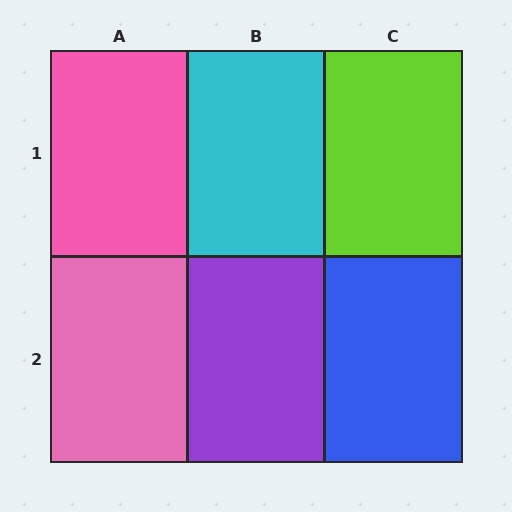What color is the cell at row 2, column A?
Pink.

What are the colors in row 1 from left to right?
Pink, cyan, lime.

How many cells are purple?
1 cell is purple.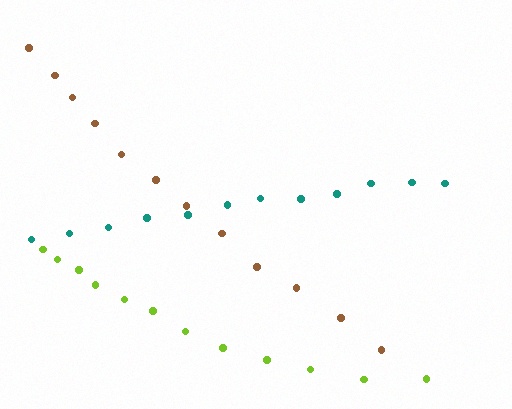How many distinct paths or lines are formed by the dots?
There are 3 distinct paths.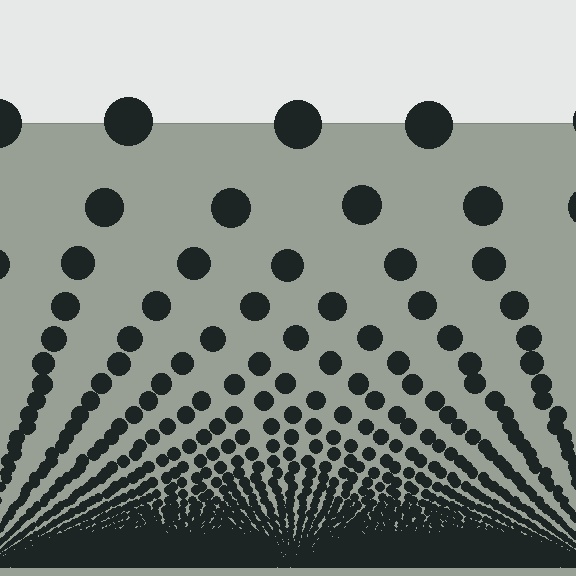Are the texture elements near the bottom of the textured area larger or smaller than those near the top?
Smaller. The gradient is inverted — elements near the bottom are smaller and denser.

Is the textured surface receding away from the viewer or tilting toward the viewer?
The surface appears to tilt toward the viewer. Texture elements get larger and sparser toward the top.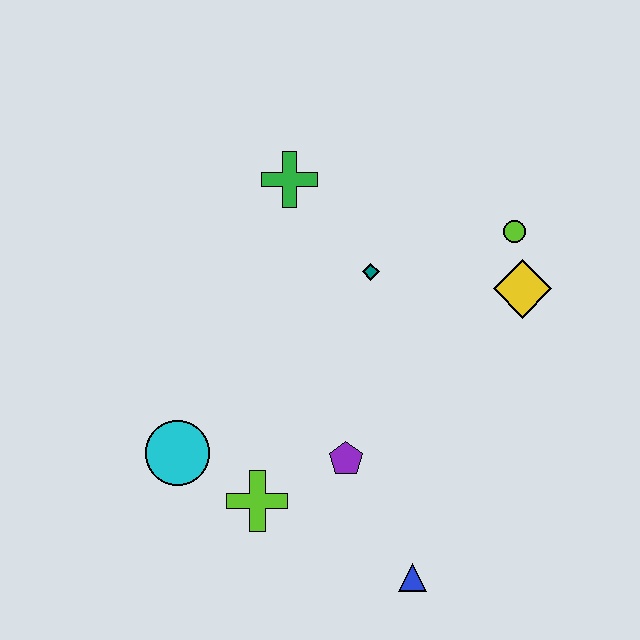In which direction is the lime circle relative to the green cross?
The lime circle is to the right of the green cross.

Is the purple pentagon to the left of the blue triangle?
Yes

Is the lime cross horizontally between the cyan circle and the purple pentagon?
Yes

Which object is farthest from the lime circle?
The cyan circle is farthest from the lime circle.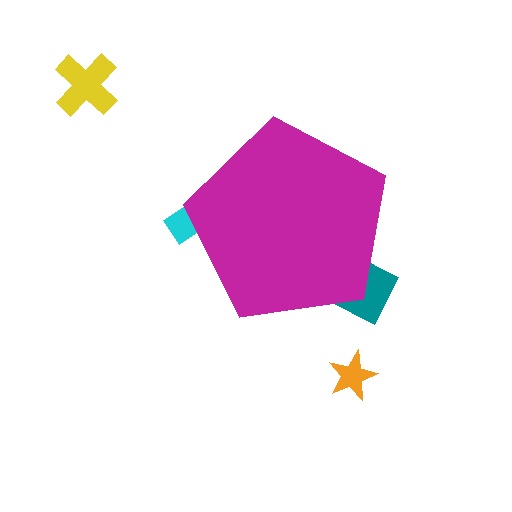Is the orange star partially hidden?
No, the orange star is fully visible.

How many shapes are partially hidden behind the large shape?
2 shapes are partially hidden.